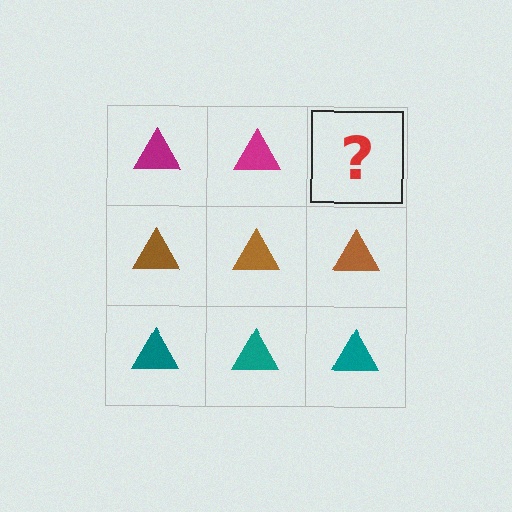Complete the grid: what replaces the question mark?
The question mark should be replaced with a magenta triangle.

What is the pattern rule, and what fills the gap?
The rule is that each row has a consistent color. The gap should be filled with a magenta triangle.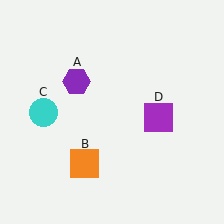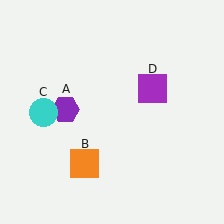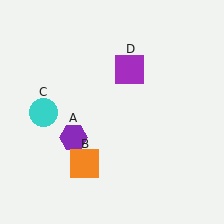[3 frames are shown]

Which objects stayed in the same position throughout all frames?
Orange square (object B) and cyan circle (object C) remained stationary.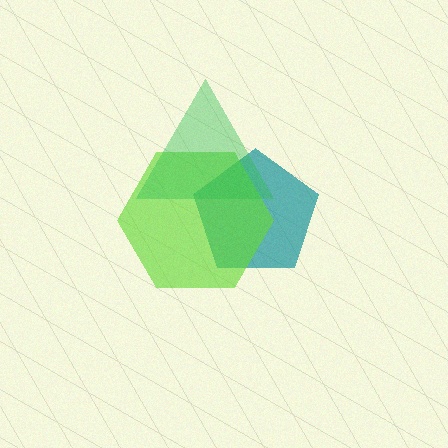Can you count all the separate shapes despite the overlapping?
Yes, there are 3 separate shapes.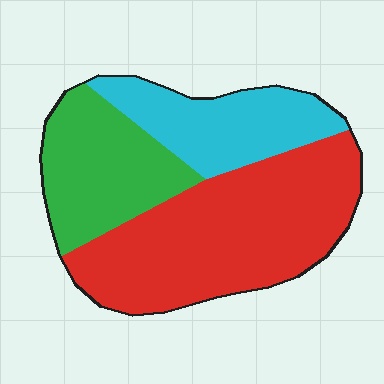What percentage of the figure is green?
Green takes up between a quarter and a half of the figure.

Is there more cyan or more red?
Red.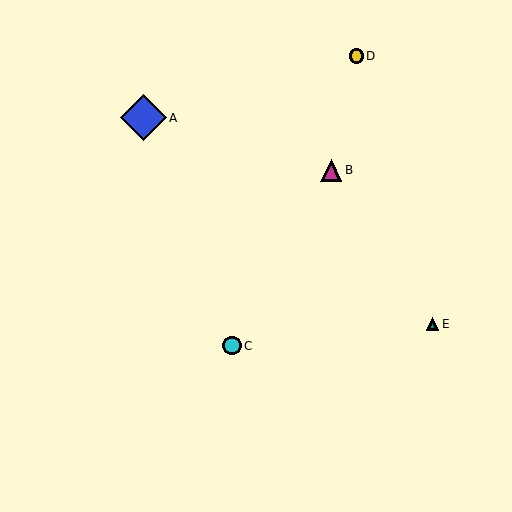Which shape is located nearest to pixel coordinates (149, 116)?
The blue diamond (labeled A) at (143, 118) is nearest to that location.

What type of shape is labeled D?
Shape D is a yellow circle.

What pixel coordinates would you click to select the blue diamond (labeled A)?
Click at (143, 118) to select the blue diamond A.